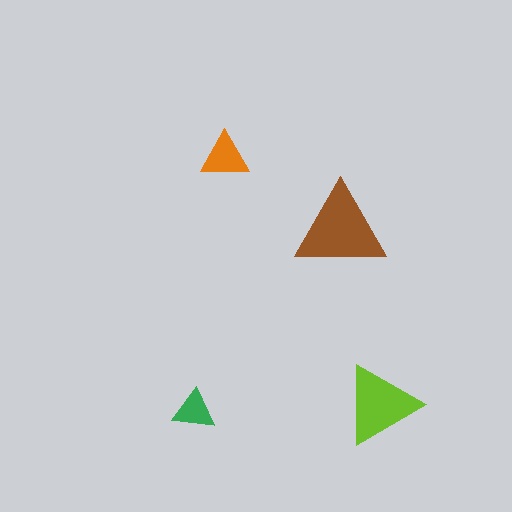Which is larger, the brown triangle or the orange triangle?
The brown one.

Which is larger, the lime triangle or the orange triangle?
The lime one.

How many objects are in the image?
There are 4 objects in the image.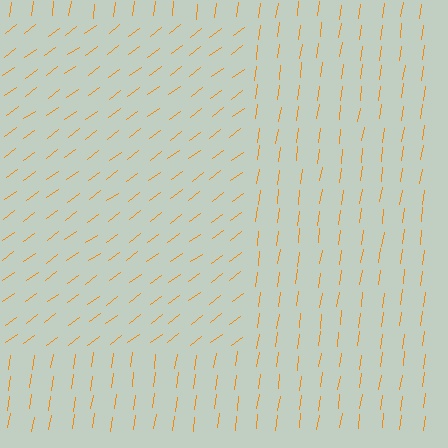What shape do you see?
I see a rectangle.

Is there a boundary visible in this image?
Yes, there is a texture boundary formed by a change in line orientation.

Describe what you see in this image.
The image is filled with small orange line segments. A rectangle region in the image has lines oriented differently from the surrounding lines, creating a visible texture boundary.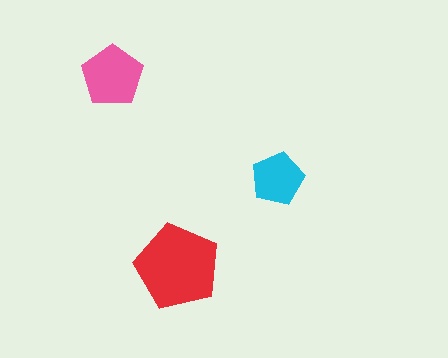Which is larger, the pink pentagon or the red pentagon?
The red one.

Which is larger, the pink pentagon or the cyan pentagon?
The pink one.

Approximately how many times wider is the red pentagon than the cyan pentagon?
About 1.5 times wider.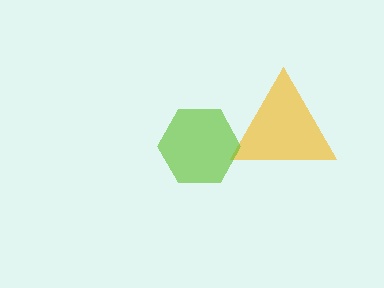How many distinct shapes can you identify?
There are 2 distinct shapes: a yellow triangle, a lime hexagon.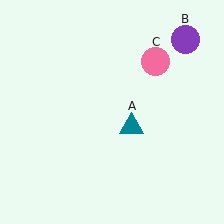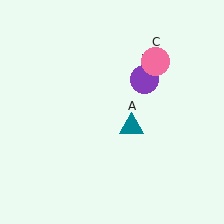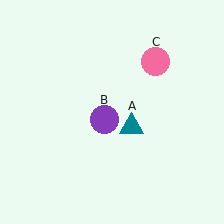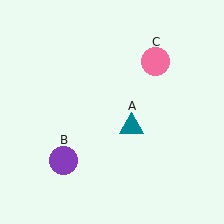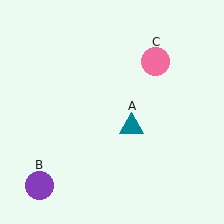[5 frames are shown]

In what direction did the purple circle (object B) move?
The purple circle (object B) moved down and to the left.